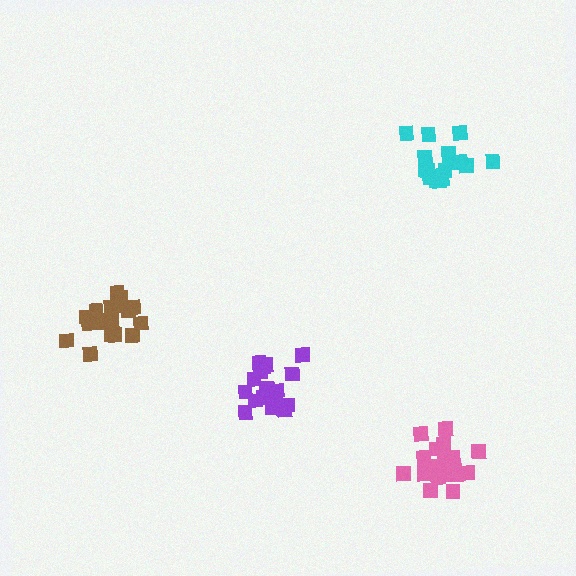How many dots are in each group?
Group 1: 18 dots, Group 2: 21 dots, Group 3: 20 dots, Group 4: 19 dots (78 total).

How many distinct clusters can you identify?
There are 4 distinct clusters.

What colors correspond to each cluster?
The clusters are colored: cyan, pink, brown, purple.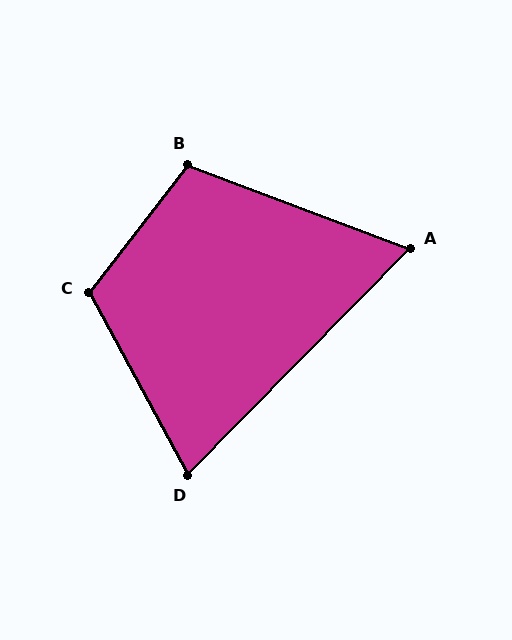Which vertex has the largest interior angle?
C, at approximately 114 degrees.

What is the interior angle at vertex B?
Approximately 107 degrees (obtuse).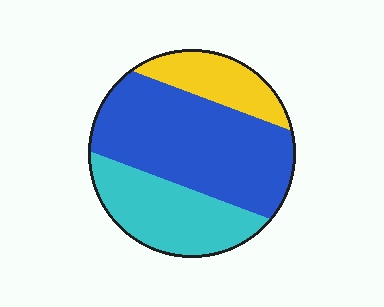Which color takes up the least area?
Yellow, at roughly 15%.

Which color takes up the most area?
Blue, at roughly 55%.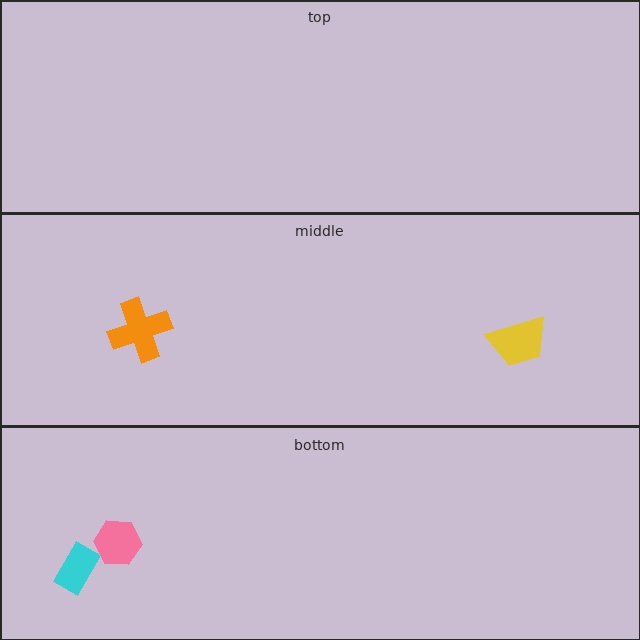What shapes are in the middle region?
The yellow trapezoid, the orange cross.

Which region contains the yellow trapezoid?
The middle region.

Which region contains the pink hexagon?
The bottom region.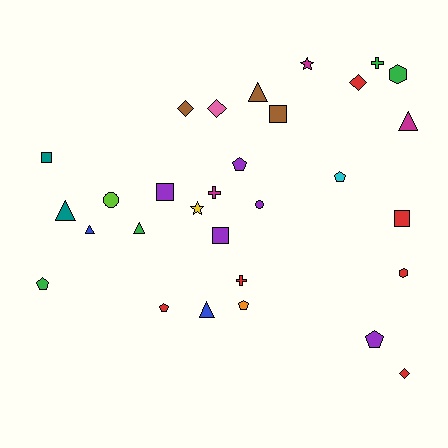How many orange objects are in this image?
There is 1 orange object.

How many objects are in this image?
There are 30 objects.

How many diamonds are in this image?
There are 4 diamonds.